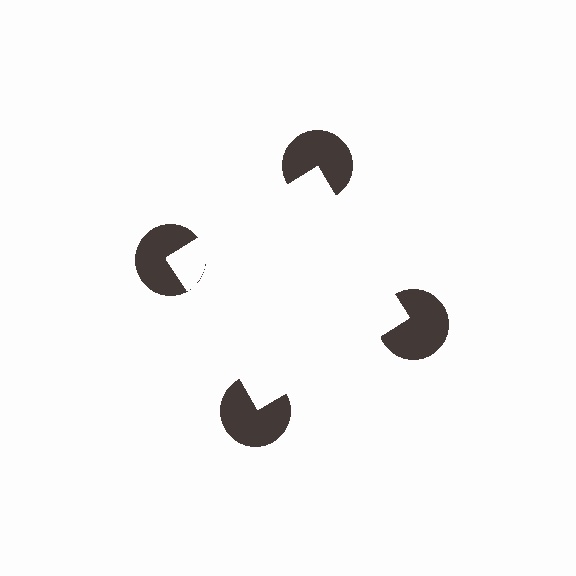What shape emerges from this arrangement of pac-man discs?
An illusory square — its edges are inferred from the aligned wedge cuts in the pac-man discs, not physically drawn.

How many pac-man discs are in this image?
There are 4 — one at each vertex of the illusory square.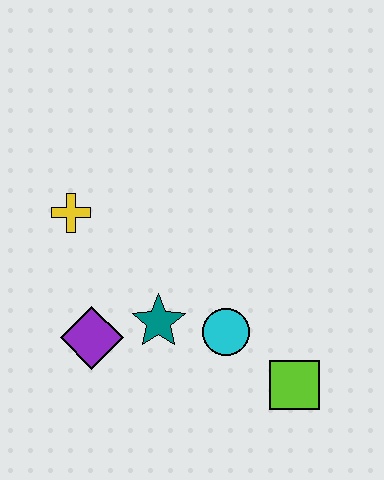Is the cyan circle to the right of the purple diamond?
Yes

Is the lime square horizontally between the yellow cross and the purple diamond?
No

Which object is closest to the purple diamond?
The teal star is closest to the purple diamond.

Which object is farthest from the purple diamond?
The lime square is farthest from the purple diamond.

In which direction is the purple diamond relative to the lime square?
The purple diamond is to the left of the lime square.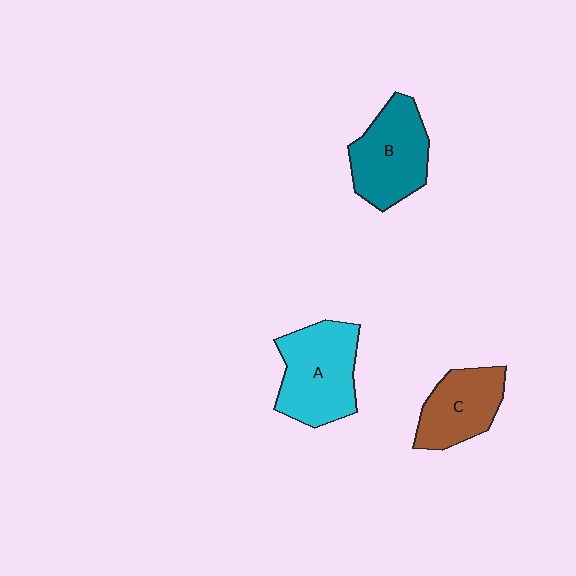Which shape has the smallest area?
Shape C (brown).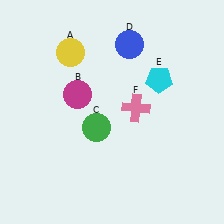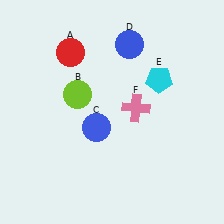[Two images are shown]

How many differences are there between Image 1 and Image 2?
There are 3 differences between the two images.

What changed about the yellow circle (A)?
In Image 1, A is yellow. In Image 2, it changed to red.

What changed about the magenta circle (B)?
In Image 1, B is magenta. In Image 2, it changed to lime.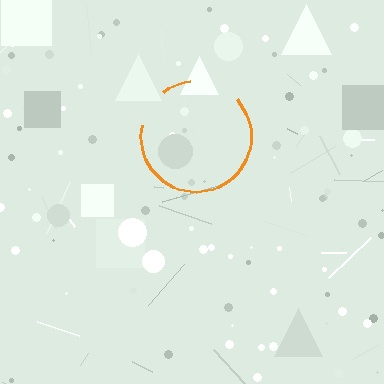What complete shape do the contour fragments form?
The contour fragments form a circle.